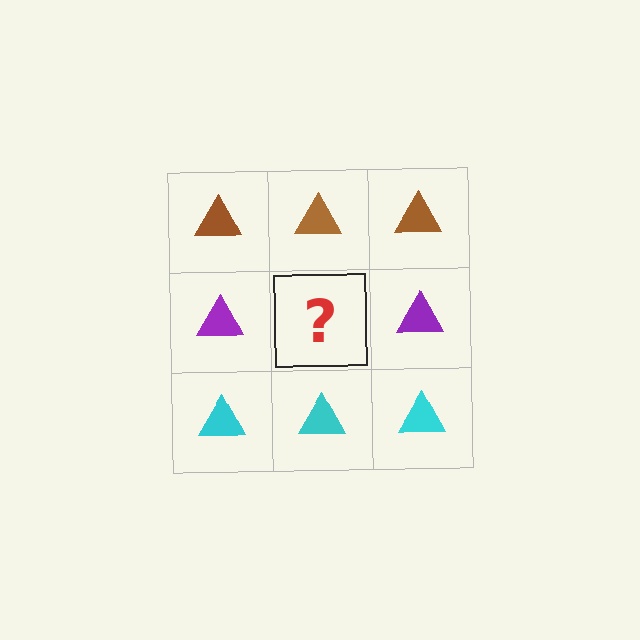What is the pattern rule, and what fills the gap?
The rule is that each row has a consistent color. The gap should be filled with a purple triangle.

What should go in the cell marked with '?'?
The missing cell should contain a purple triangle.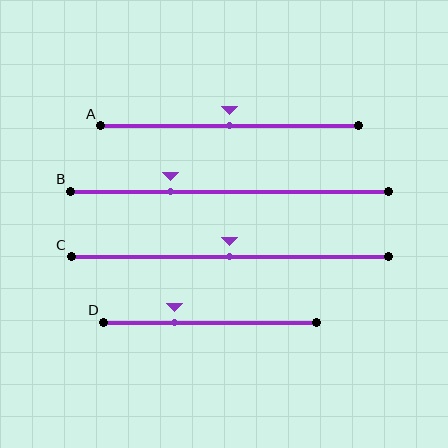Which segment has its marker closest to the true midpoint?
Segment A has its marker closest to the true midpoint.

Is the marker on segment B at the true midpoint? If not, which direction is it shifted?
No, the marker on segment B is shifted to the left by about 19% of the segment length.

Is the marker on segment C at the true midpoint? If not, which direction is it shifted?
Yes, the marker on segment C is at the true midpoint.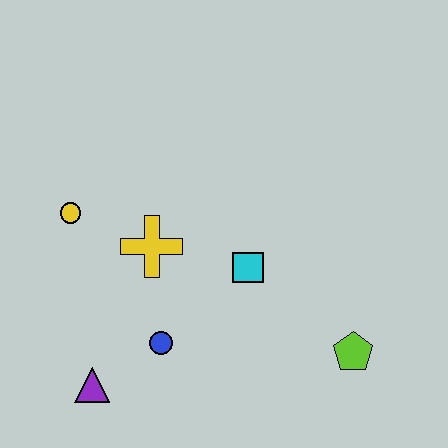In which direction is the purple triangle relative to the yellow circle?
The purple triangle is below the yellow circle.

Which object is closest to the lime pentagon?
The cyan square is closest to the lime pentagon.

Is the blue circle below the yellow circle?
Yes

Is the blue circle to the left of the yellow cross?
No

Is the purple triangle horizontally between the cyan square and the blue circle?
No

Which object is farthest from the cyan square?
The purple triangle is farthest from the cyan square.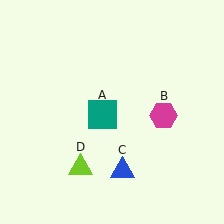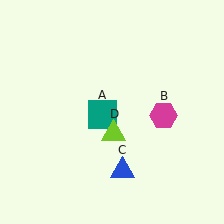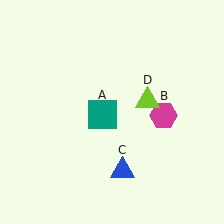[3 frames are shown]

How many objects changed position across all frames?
1 object changed position: lime triangle (object D).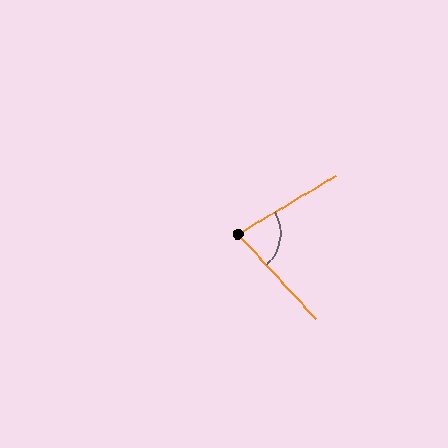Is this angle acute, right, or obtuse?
It is acute.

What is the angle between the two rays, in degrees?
Approximately 78 degrees.